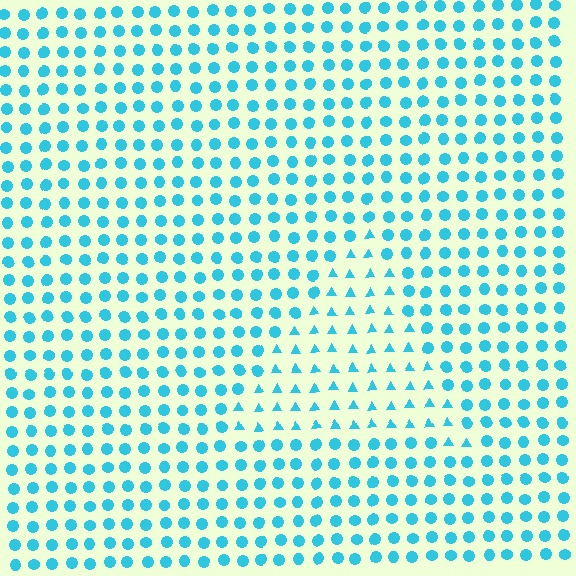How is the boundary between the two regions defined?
The boundary is defined by a change in element shape: triangles inside vs. circles outside. All elements share the same color and spacing.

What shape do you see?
I see a triangle.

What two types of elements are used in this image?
The image uses triangles inside the triangle region and circles outside it.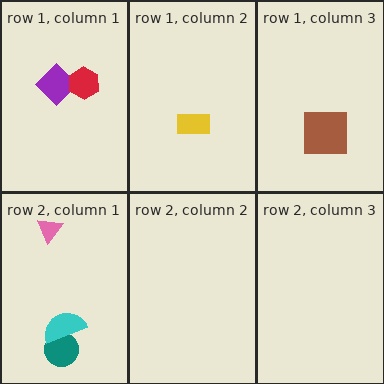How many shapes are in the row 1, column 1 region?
2.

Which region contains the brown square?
The row 1, column 3 region.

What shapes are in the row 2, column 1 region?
The teal circle, the pink triangle, the cyan semicircle.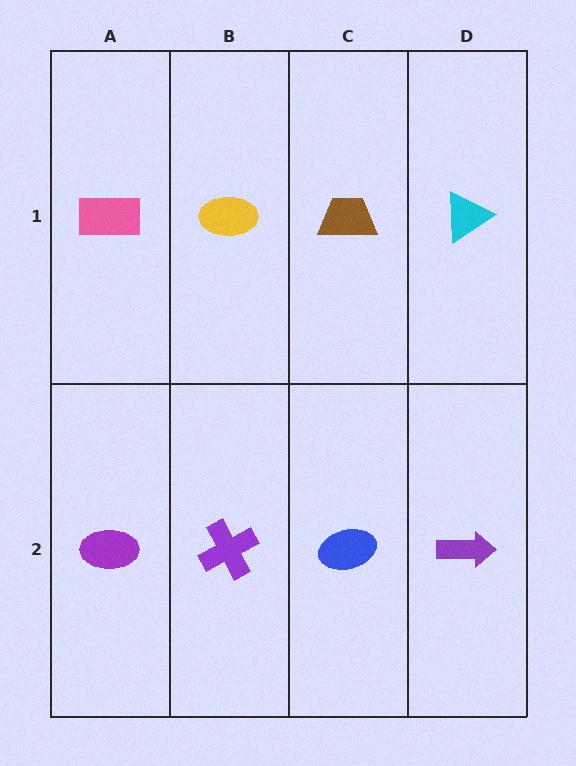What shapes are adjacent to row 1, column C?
A blue ellipse (row 2, column C), a yellow ellipse (row 1, column B), a cyan triangle (row 1, column D).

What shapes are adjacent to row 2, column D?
A cyan triangle (row 1, column D), a blue ellipse (row 2, column C).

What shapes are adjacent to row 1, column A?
A purple ellipse (row 2, column A), a yellow ellipse (row 1, column B).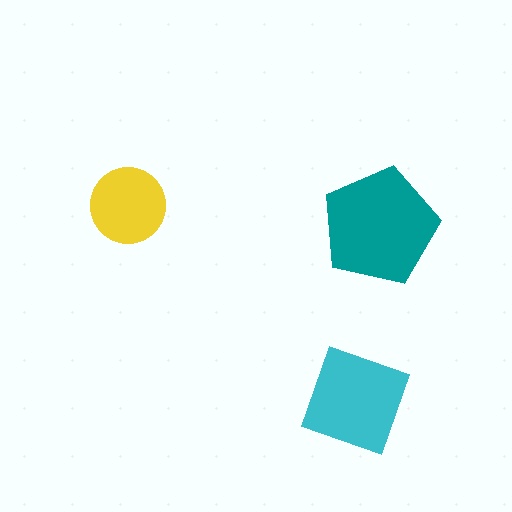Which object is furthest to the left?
The yellow circle is leftmost.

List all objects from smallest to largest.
The yellow circle, the cyan diamond, the teal pentagon.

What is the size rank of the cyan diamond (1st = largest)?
2nd.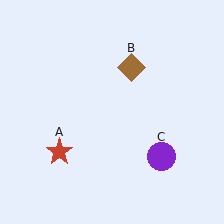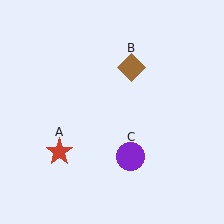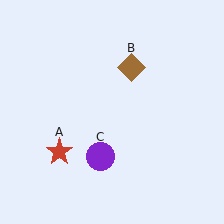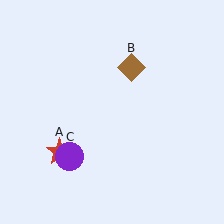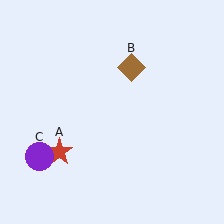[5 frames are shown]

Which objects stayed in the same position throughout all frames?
Red star (object A) and brown diamond (object B) remained stationary.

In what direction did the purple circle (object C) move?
The purple circle (object C) moved left.